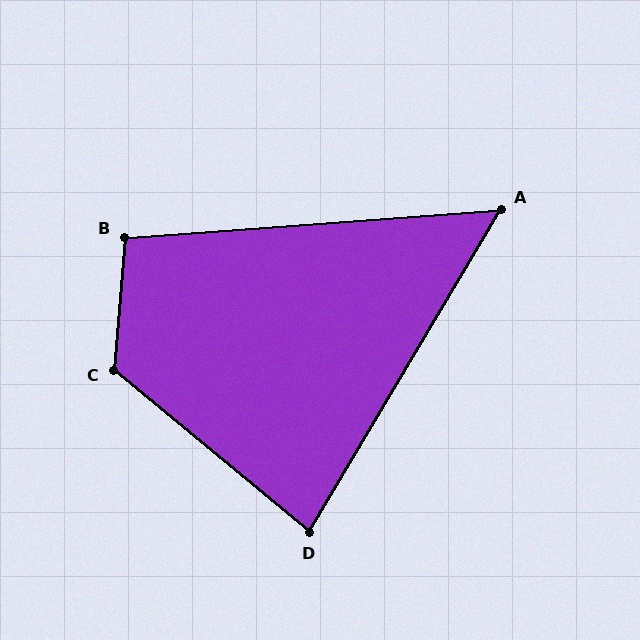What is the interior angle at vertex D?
Approximately 81 degrees (acute).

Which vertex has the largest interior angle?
C, at approximately 125 degrees.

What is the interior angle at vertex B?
Approximately 99 degrees (obtuse).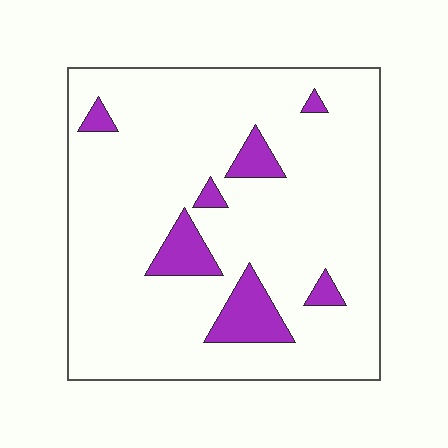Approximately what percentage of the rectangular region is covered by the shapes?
Approximately 10%.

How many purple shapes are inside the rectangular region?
7.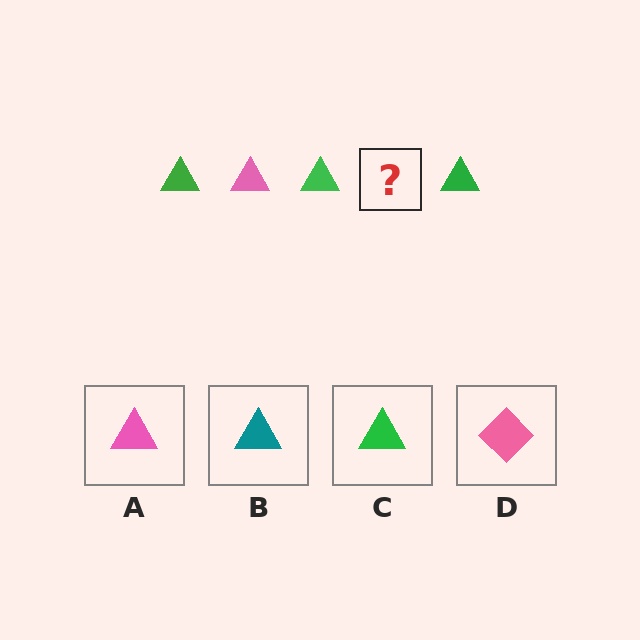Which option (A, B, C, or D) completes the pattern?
A.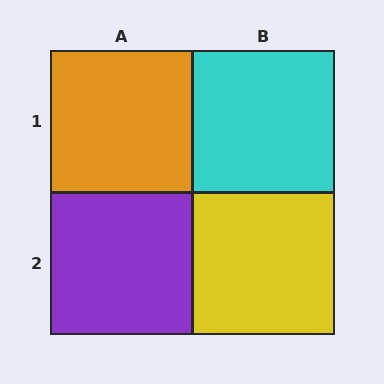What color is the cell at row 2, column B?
Yellow.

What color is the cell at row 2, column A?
Purple.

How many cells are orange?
1 cell is orange.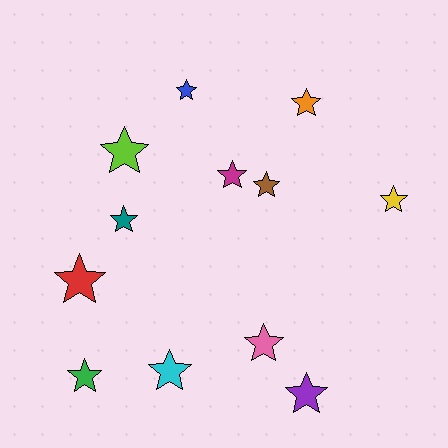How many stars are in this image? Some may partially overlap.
There are 12 stars.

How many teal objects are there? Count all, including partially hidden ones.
There is 1 teal object.